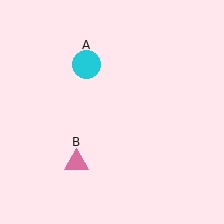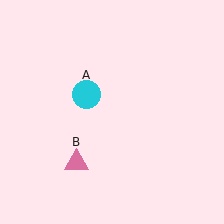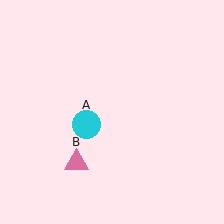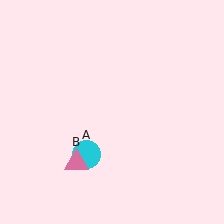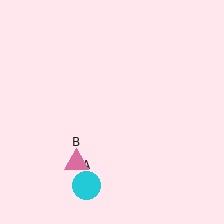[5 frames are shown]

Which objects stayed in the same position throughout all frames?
Pink triangle (object B) remained stationary.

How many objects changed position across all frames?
1 object changed position: cyan circle (object A).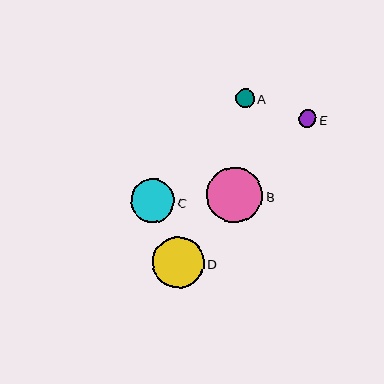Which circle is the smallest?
Circle E is the smallest with a size of approximately 17 pixels.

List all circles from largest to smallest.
From largest to smallest: B, D, C, A, E.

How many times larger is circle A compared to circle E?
Circle A is approximately 1.1 times the size of circle E.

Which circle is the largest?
Circle B is the largest with a size of approximately 56 pixels.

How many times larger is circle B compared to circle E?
Circle B is approximately 3.3 times the size of circle E.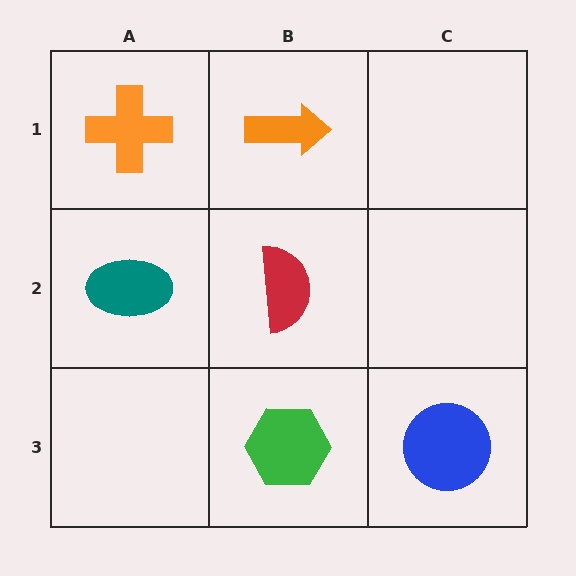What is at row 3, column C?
A blue circle.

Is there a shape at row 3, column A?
No, that cell is empty.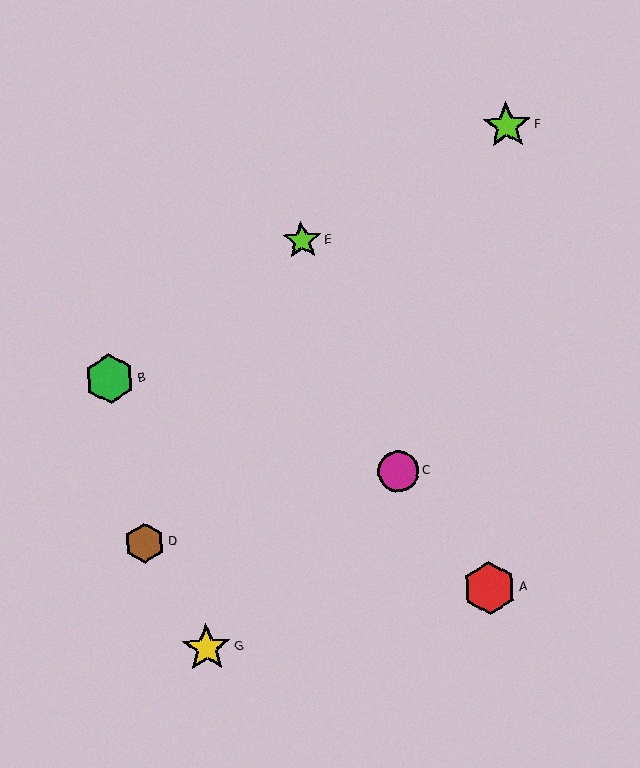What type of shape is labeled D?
Shape D is a brown hexagon.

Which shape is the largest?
The red hexagon (labeled A) is the largest.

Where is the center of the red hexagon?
The center of the red hexagon is at (489, 588).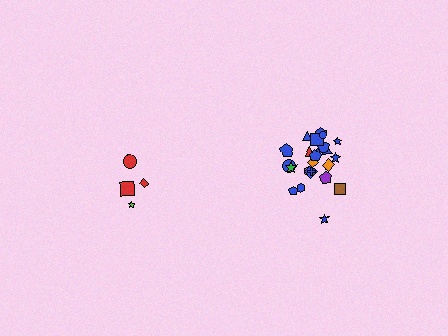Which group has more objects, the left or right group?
The right group.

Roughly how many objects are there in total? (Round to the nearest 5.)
Roughly 30 objects in total.